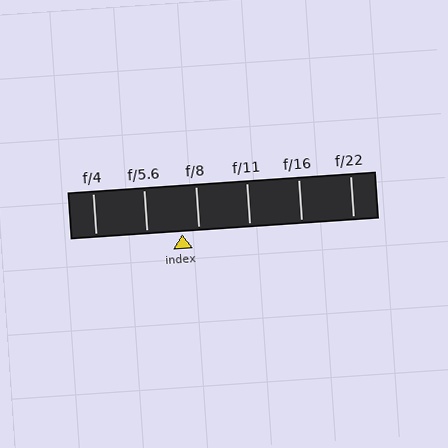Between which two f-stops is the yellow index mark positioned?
The index mark is between f/5.6 and f/8.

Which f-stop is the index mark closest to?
The index mark is closest to f/8.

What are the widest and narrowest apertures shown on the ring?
The widest aperture shown is f/4 and the narrowest is f/22.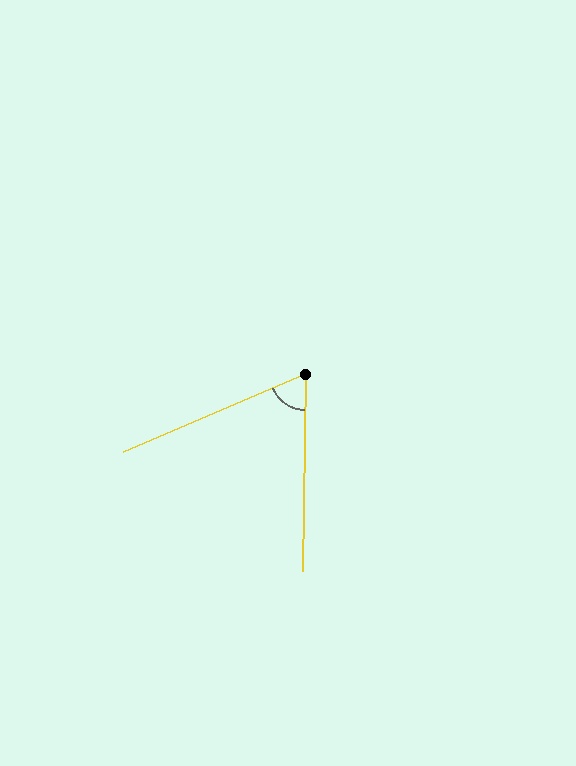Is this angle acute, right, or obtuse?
It is acute.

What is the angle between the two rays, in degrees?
Approximately 66 degrees.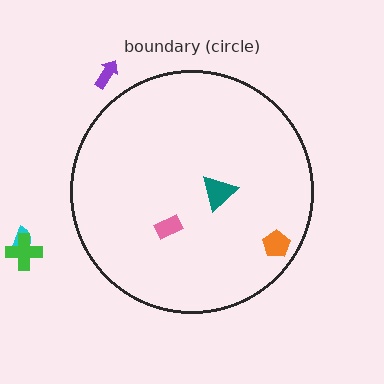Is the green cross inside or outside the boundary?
Outside.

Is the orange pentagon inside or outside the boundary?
Inside.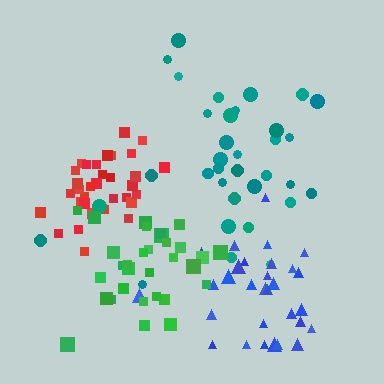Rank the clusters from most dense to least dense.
red, green, blue, teal.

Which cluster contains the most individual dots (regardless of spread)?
Teal (35).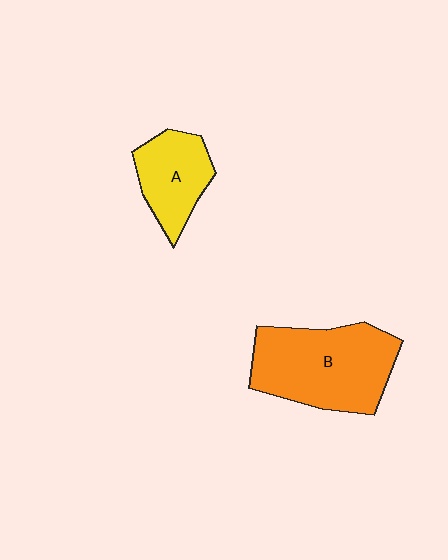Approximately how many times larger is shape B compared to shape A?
Approximately 1.9 times.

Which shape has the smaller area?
Shape A (yellow).